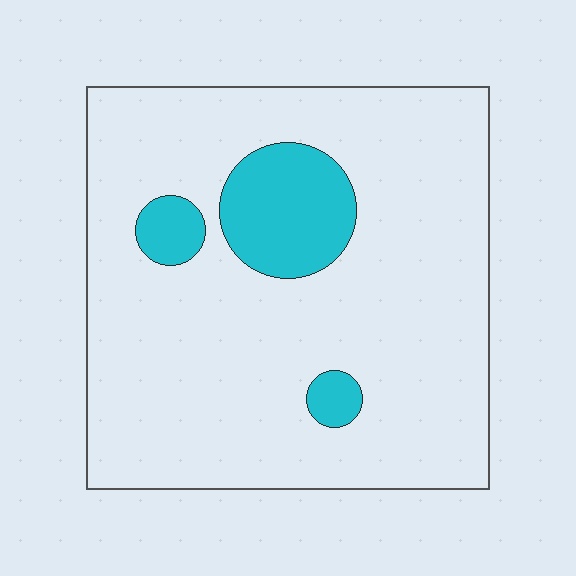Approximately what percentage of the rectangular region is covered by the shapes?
Approximately 15%.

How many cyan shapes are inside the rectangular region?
3.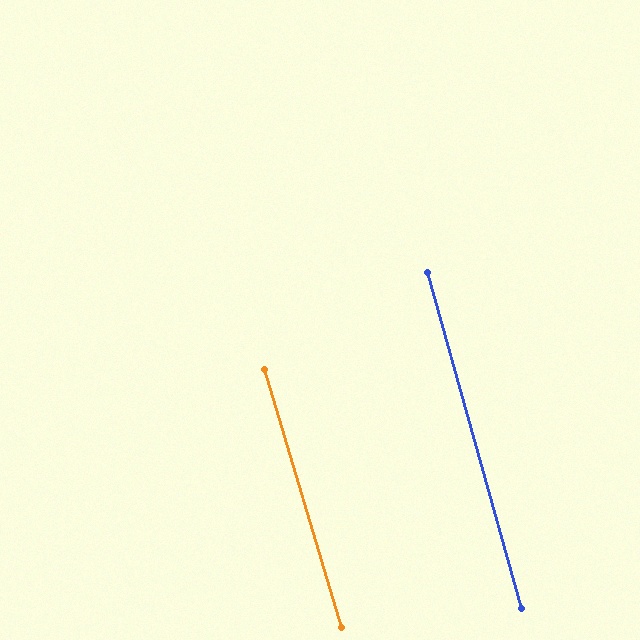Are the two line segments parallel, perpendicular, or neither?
Parallel — their directions differ by only 1.0°.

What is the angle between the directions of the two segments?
Approximately 1 degree.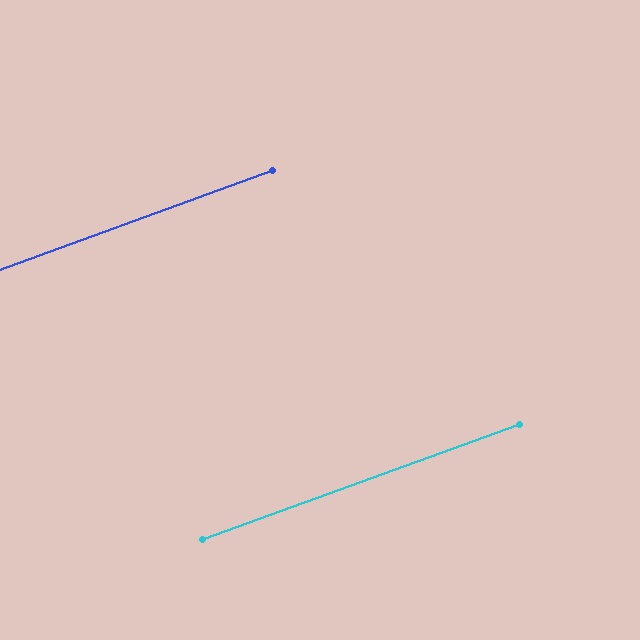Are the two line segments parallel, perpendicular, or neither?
Parallel — their directions differ by only 0.2°.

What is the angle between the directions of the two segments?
Approximately 0 degrees.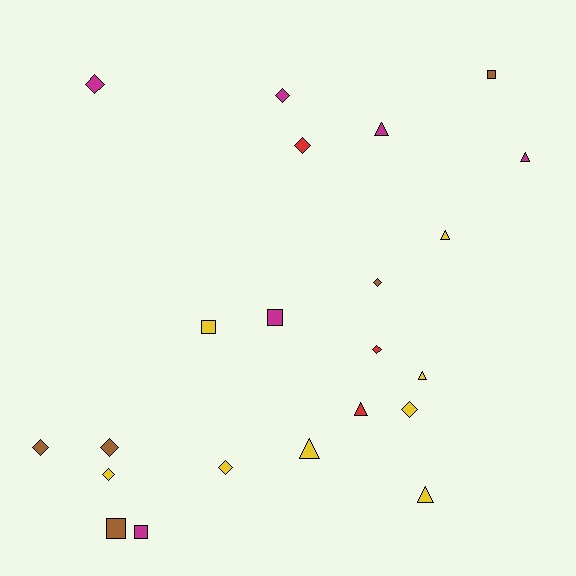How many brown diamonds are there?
There are 3 brown diamonds.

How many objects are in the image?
There are 22 objects.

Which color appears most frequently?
Yellow, with 8 objects.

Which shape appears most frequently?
Diamond, with 10 objects.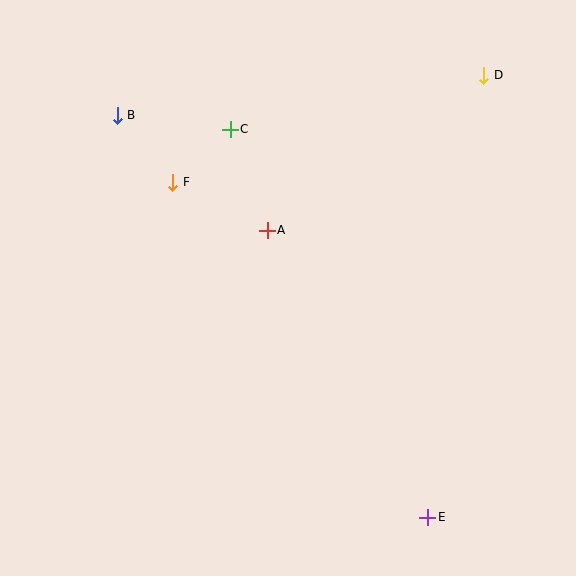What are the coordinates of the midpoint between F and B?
The midpoint between F and B is at (145, 149).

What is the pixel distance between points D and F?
The distance between D and F is 329 pixels.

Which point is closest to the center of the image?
Point A at (267, 230) is closest to the center.